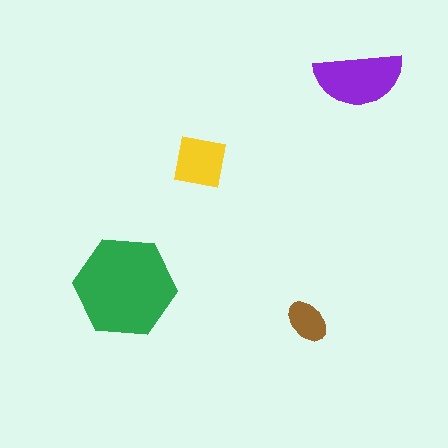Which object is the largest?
The green hexagon.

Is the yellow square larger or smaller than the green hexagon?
Smaller.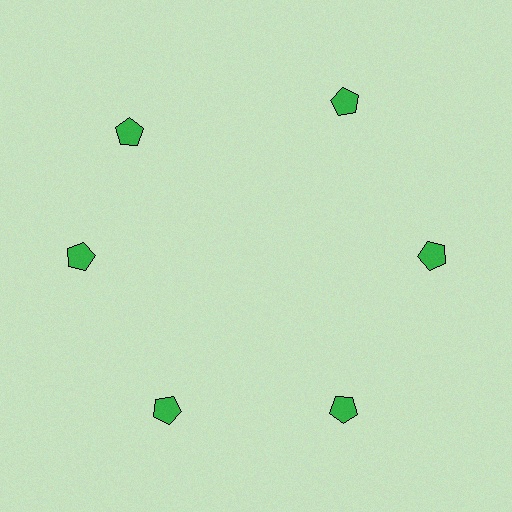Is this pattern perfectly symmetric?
No. The 6 green pentagons are arranged in a ring, but one element near the 11 o'clock position is rotated out of alignment along the ring, breaking the 6-fold rotational symmetry.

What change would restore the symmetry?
The symmetry would be restored by rotating it back into even spacing with its neighbors so that all 6 pentagons sit at equal angles and equal distance from the center.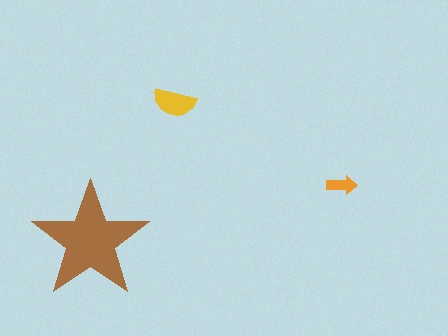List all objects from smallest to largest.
The orange arrow, the yellow semicircle, the brown star.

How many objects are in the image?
There are 3 objects in the image.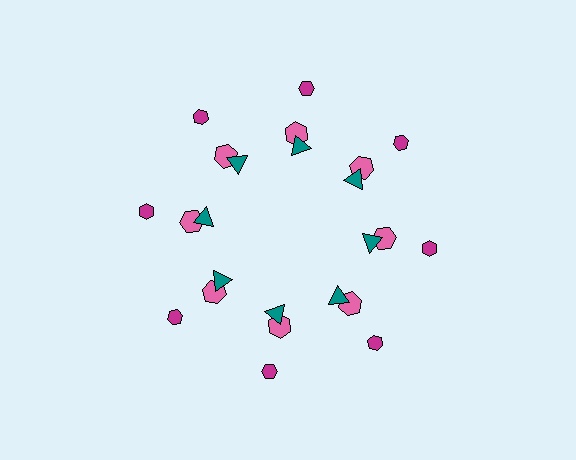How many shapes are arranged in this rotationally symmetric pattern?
There are 24 shapes, arranged in 8 groups of 3.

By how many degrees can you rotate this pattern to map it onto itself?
The pattern maps onto itself every 45 degrees of rotation.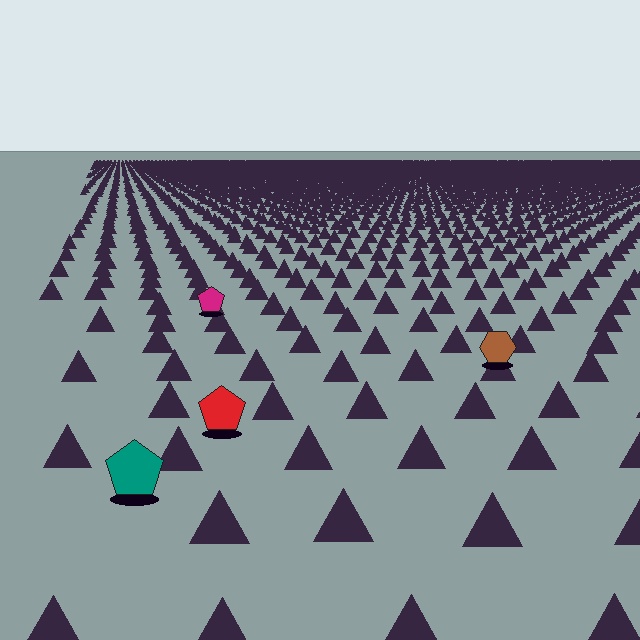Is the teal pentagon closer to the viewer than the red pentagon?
Yes. The teal pentagon is closer — you can tell from the texture gradient: the ground texture is coarser near it.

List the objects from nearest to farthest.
From nearest to farthest: the teal pentagon, the red pentagon, the brown hexagon, the magenta pentagon.